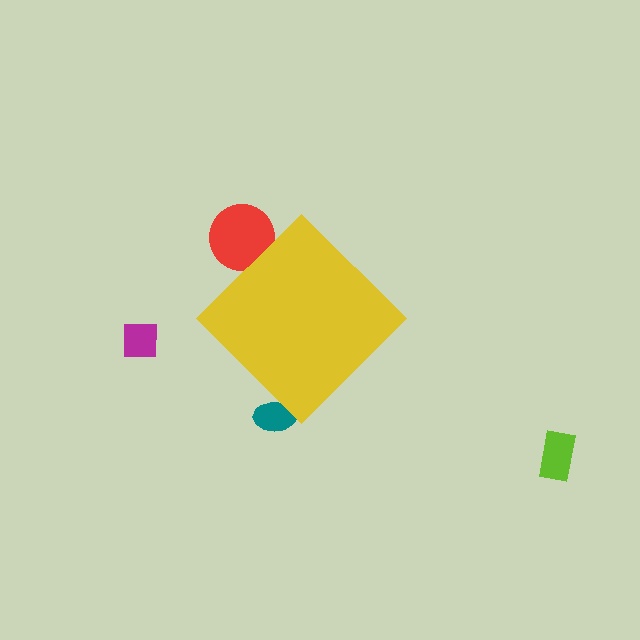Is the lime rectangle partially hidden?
No, the lime rectangle is fully visible.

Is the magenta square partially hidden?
No, the magenta square is fully visible.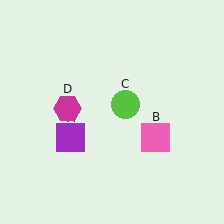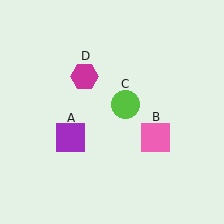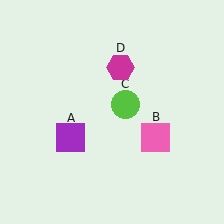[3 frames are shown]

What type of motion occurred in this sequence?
The magenta hexagon (object D) rotated clockwise around the center of the scene.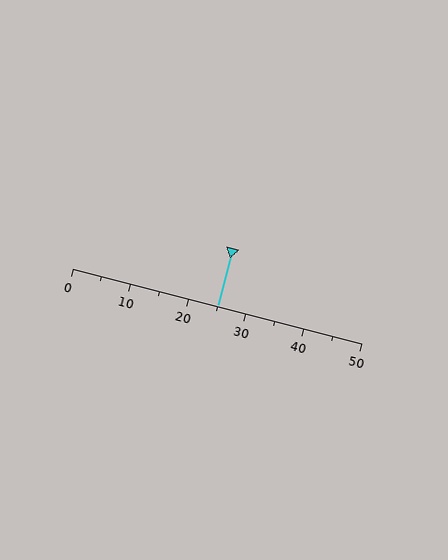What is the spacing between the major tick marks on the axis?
The major ticks are spaced 10 apart.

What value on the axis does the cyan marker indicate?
The marker indicates approximately 25.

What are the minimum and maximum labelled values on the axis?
The axis runs from 0 to 50.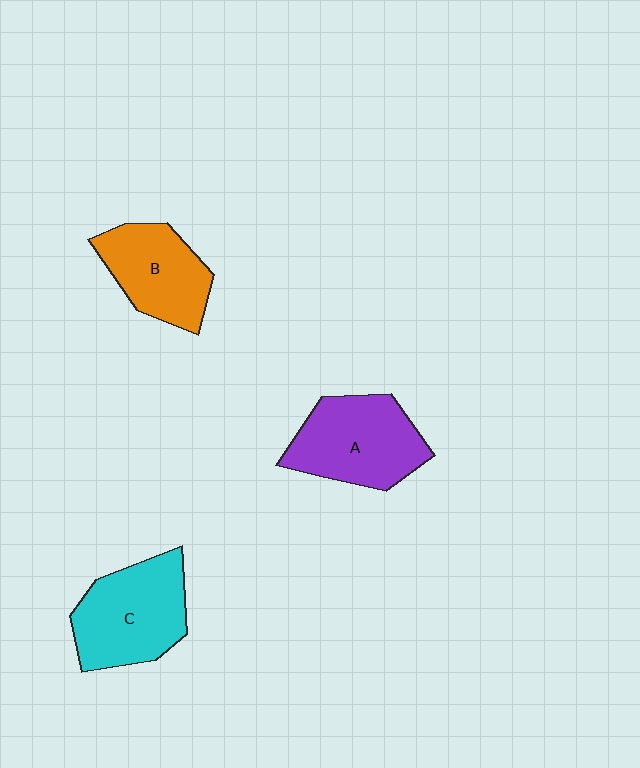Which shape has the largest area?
Shape C (cyan).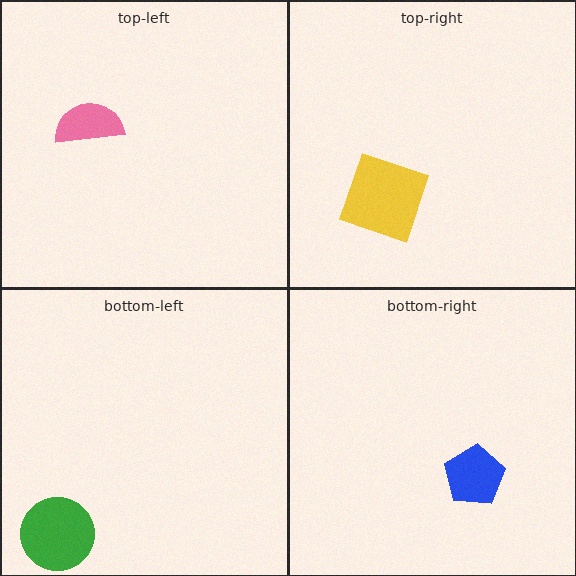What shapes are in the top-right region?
The yellow diamond.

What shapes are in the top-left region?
The pink semicircle.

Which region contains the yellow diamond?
The top-right region.